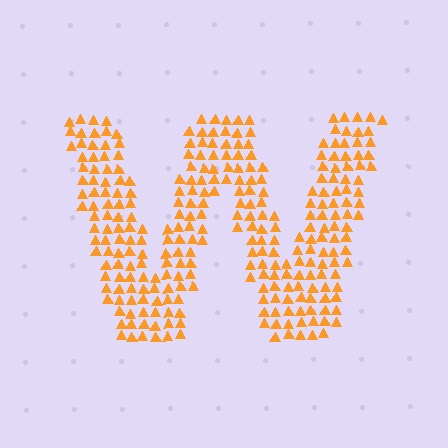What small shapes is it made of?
It is made of small triangles.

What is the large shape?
The large shape is the letter W.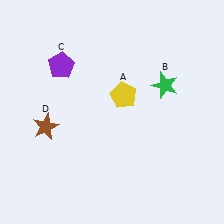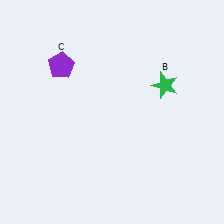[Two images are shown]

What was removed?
The yellow pentagon (A), the brown star (D) were removed in Image 2.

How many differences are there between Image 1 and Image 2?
There are 2 differences between the two images.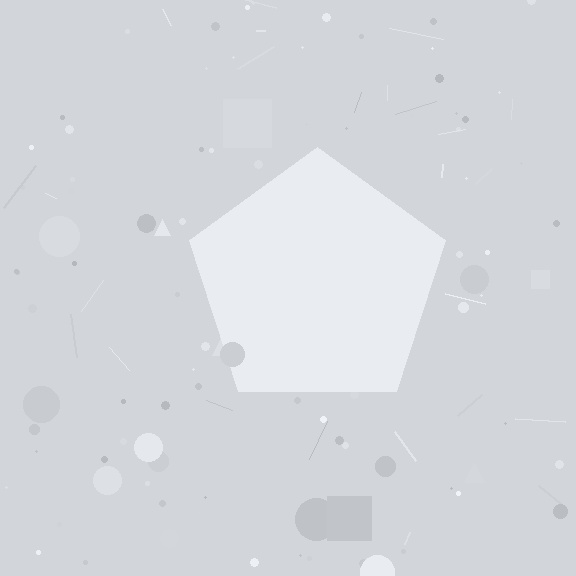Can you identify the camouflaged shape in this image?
The camouflaged shape is a pentagon.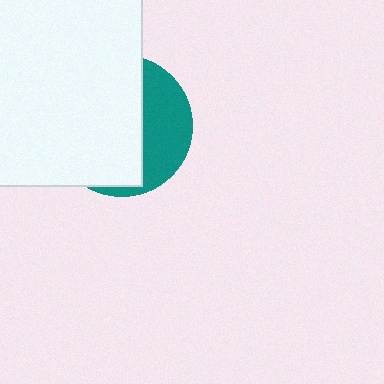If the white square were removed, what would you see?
You would see the complete teal circle.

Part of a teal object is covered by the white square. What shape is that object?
It is a circle.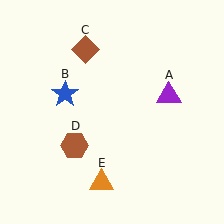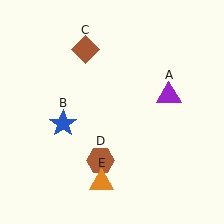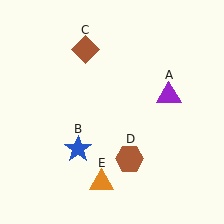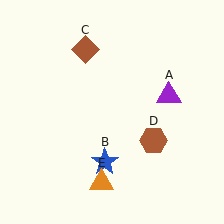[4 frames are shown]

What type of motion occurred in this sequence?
The blue star (object B), brown hexagon (object D) rotated counterclockwise around the center of the scene.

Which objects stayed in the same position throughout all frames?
Purple triangle (object A) and brown diamond (object C) and orange triangle (object E) remained stationary.